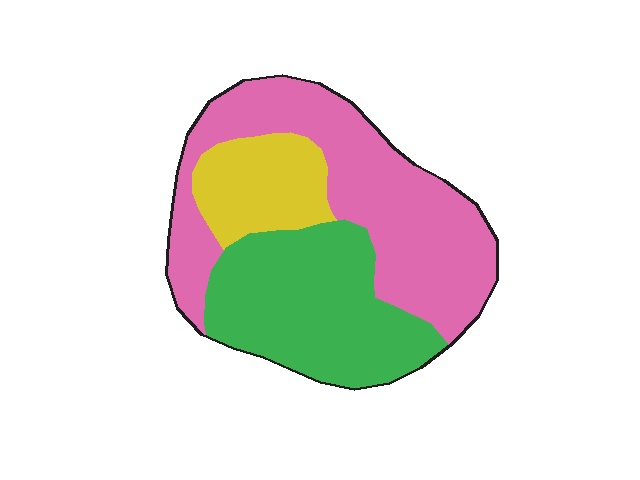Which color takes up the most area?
Pink, at roughly 50%.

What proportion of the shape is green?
Green covers roughly 35% of the shape.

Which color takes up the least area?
Yellow, at roughly 15%.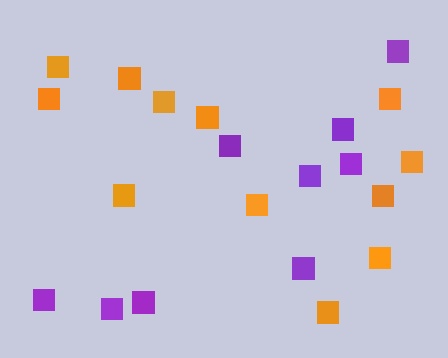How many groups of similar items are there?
There are 2 groups: one group of purple squares (9) and one group of orange squares (12).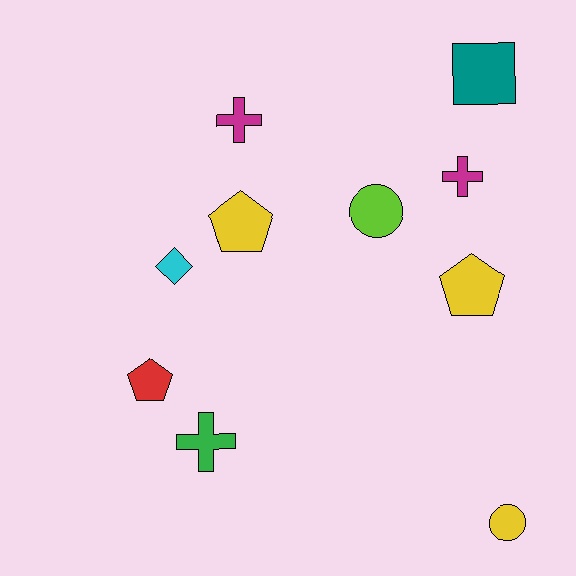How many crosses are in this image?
There are 3 crosses.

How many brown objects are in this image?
There are no brown objects.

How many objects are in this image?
There are 10 objects.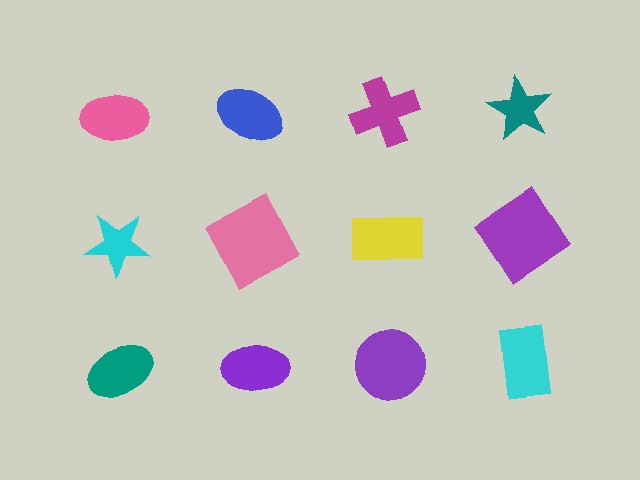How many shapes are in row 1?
4 shapes.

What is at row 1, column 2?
A blue ellipse.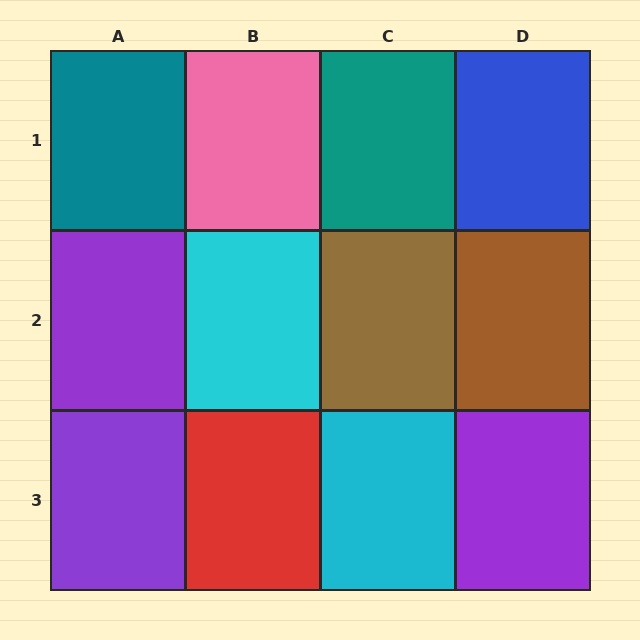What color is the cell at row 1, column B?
Pink.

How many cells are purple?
3 cells are purple.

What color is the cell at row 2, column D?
Brown.